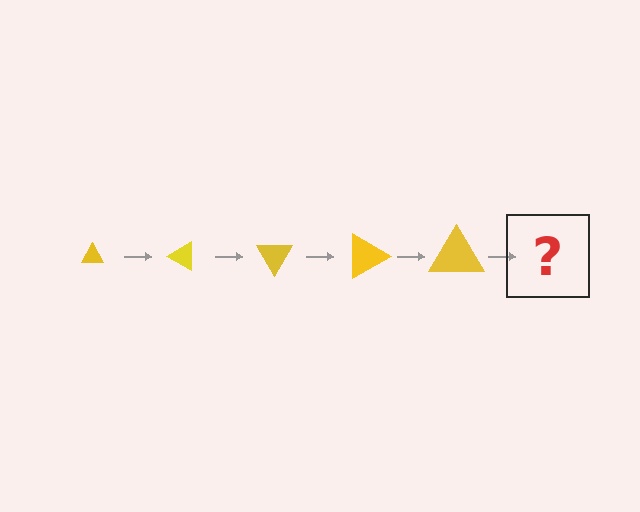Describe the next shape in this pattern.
It should be a triangle, larger than the previous one and rotated 150 degrees from the start.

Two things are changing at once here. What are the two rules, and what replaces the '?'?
The two rules are that the triangle grows larger each step and it rotates 30 degrees each step. The '?' should be a triangle, larger than the previous one and rotated 150 degrees from the start.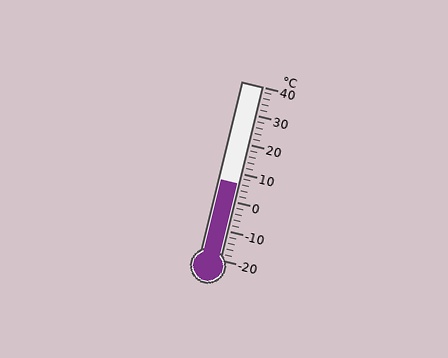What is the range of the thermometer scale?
The thermometer scale ranges from -20°C to 40°C.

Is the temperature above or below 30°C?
The temperature is below 30°C.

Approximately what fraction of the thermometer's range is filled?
The thermometer is filled to approximately 45% of its range.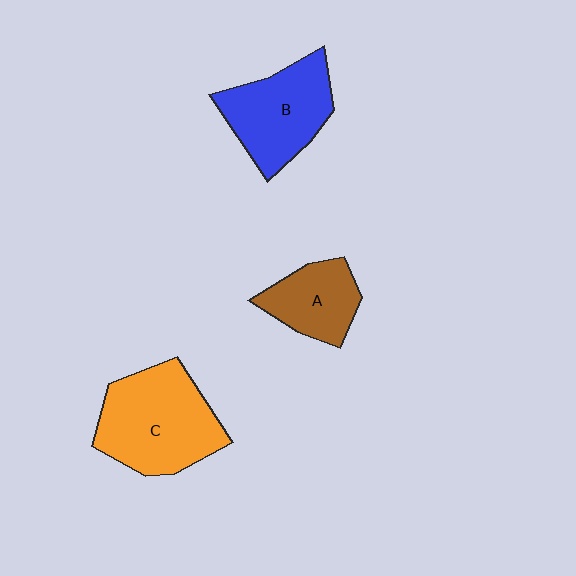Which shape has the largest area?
Shape C (orange).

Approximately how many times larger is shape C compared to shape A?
Approximately 1.8 times.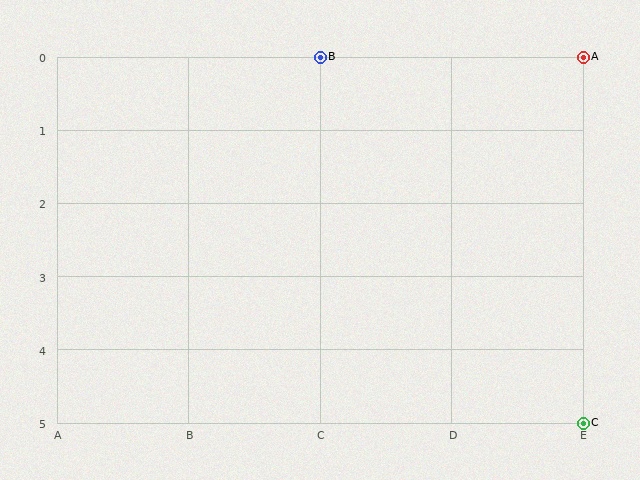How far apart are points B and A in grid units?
Points B and A are 2 columns apart.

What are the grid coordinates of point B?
Point B is at grid coordinates (C, 0).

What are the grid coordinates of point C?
Point C is at grid coordinates (E, 5).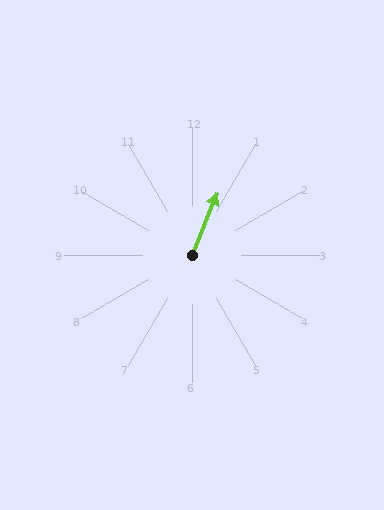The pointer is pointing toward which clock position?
Roughly 1 o'clock.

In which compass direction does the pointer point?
North.